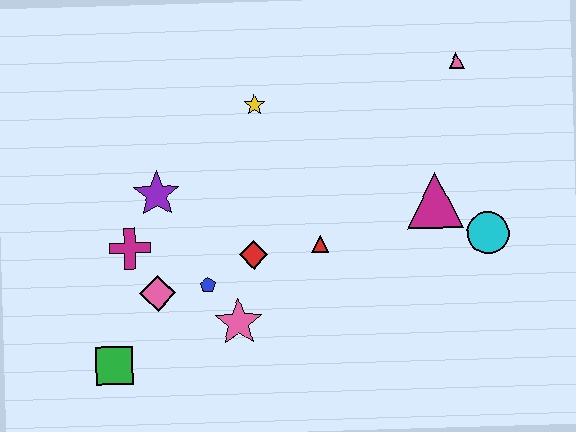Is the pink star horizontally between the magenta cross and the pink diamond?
No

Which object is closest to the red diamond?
The blue pentagon is closest to the red diamond.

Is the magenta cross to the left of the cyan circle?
Yes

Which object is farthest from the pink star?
The pink triangle is farthest from the pink star.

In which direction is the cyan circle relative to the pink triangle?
The cyan circle is below the pink triangle.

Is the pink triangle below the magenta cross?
No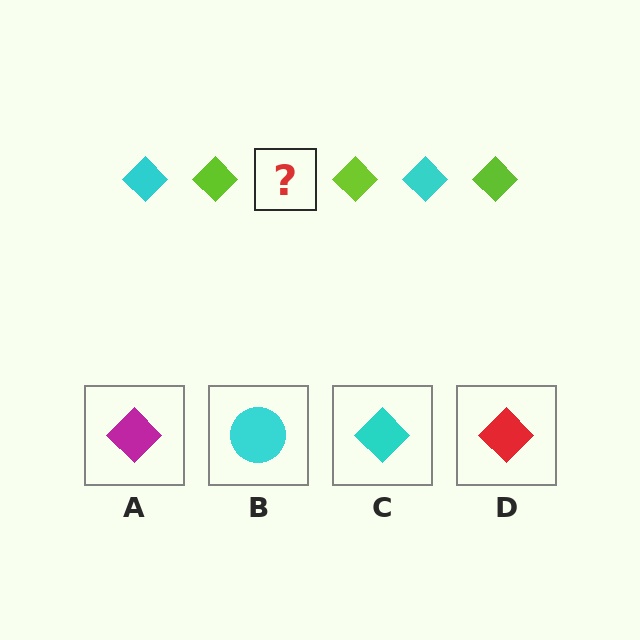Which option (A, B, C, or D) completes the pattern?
C.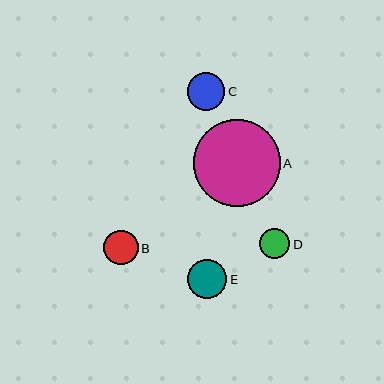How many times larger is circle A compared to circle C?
Circle A is approximately 2.3 times the size of circle C.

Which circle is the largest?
Circle A is the largest with a size of approximately 87 pixels.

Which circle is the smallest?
Circle D is the smallest with a size of approximately 30 pixels.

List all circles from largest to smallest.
From largest to smallest: A, E, C, B, D.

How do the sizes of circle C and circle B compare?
Circle C and circle B are approximately the same size.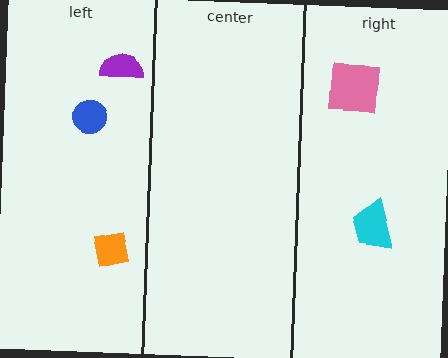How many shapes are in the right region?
2.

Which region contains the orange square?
The left region.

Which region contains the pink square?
The right region.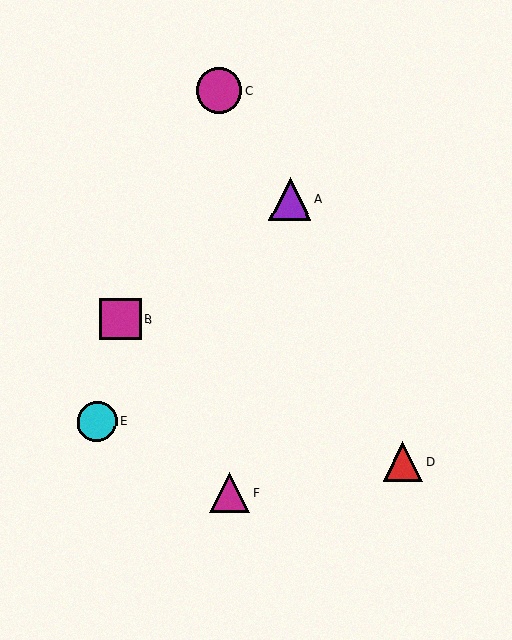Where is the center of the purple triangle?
The center of the purple triangle is at (290, 199).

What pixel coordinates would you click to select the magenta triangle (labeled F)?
Click at (230, 493) to select the magenta triangle F.